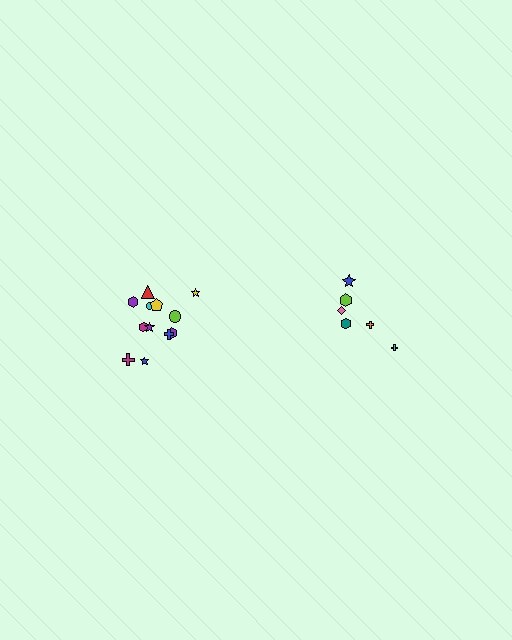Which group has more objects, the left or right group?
The left group.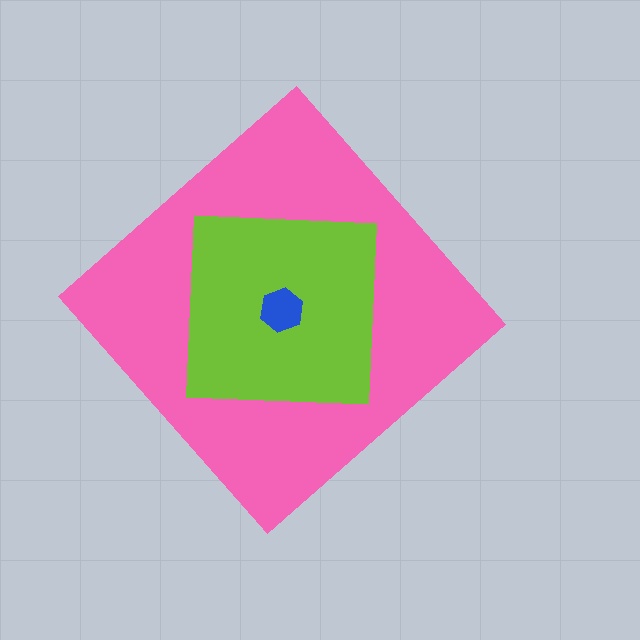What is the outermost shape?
The pink diamond.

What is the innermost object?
The blue hexagon.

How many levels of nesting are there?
3.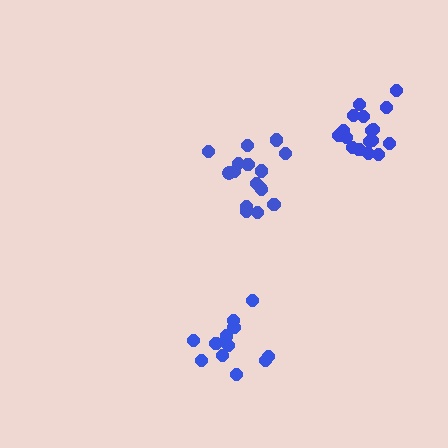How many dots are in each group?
Group 1: 17 dots, Group 2: 12 dots, Group 3: 16 dots (45 total).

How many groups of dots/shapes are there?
There are 3 groups.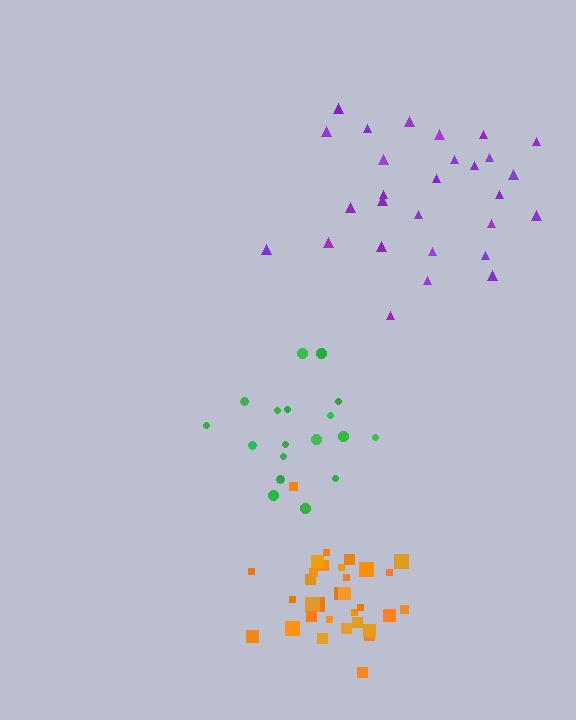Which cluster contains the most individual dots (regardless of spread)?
Orange (32).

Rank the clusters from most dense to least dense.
orange, green, purple.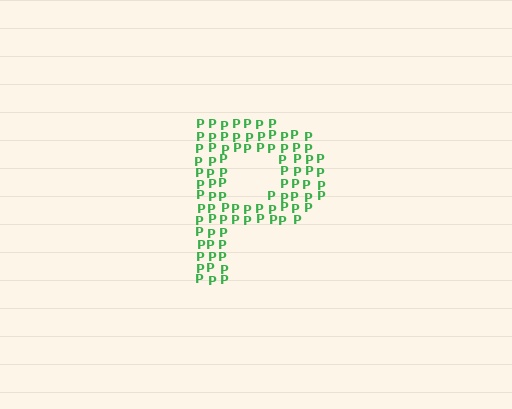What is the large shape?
The large shape is the letter P.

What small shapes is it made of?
It is made of small letter P's.